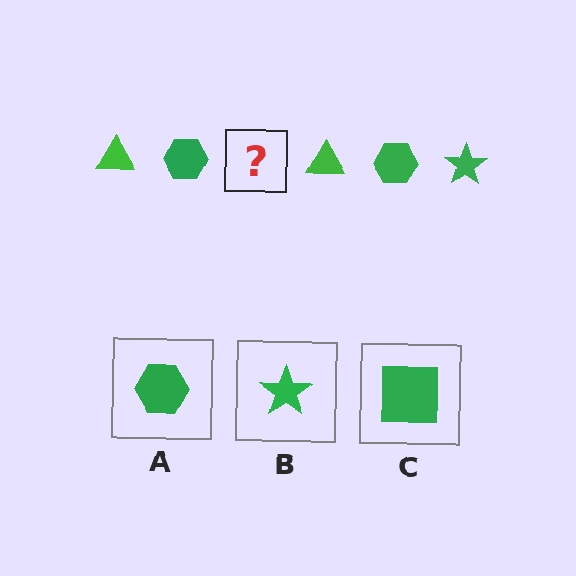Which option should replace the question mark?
Option B.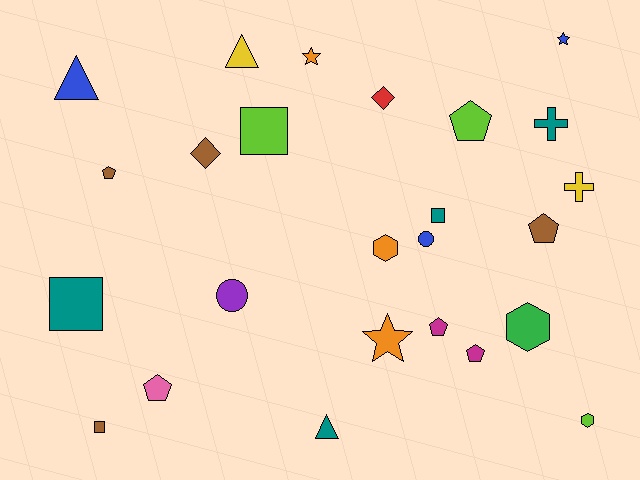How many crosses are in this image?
There are 2 crosses.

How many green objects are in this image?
There is 1 green object.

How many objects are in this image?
There are 25 objects.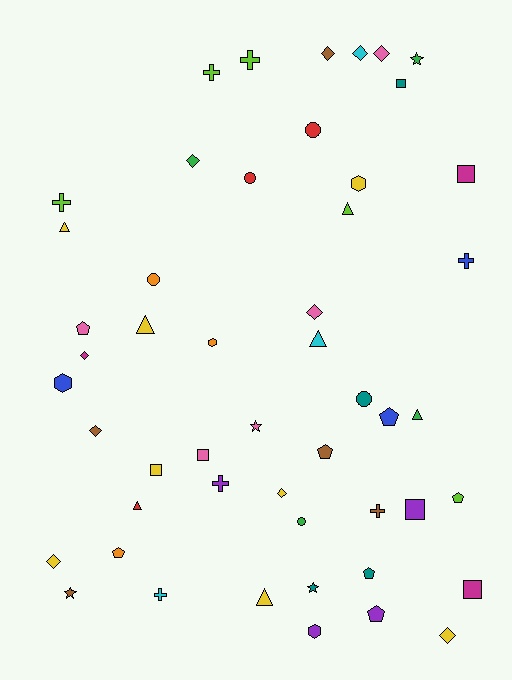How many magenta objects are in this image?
There are 3 magenta objects.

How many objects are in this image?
There are 50 objects.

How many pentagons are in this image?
There are 7 pentagons.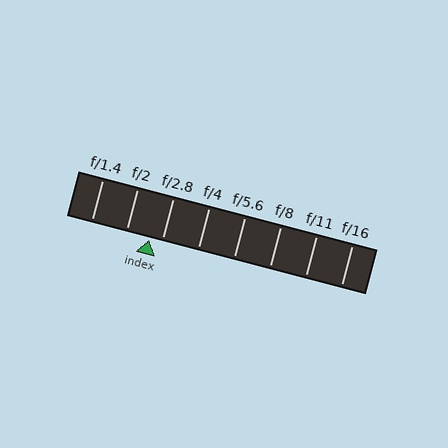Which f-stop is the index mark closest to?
The index mark is closest to f/2.8.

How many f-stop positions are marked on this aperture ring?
There are 8 f-stop positions marked.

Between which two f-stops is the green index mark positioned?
The index mark is between f/2 and f/2.8.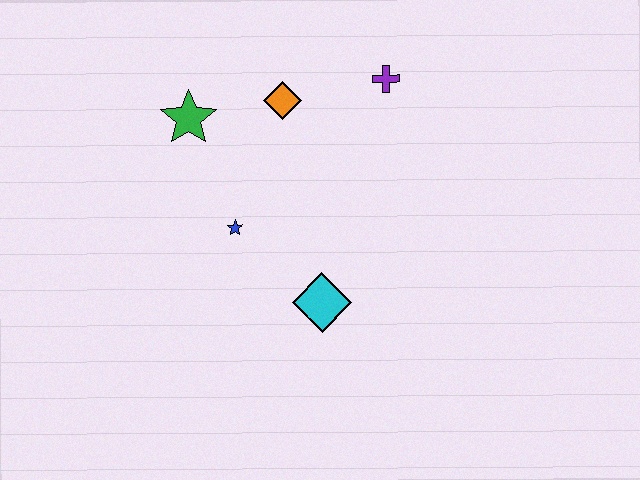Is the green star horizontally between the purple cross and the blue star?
No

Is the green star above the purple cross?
No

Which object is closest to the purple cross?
The orange diamond is closest to the purple cross.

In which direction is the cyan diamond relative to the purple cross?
The cyan diamond is below the purple cross.